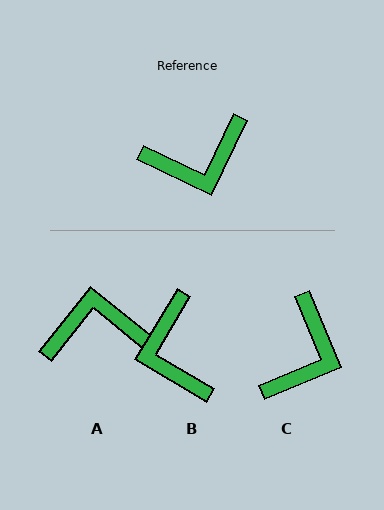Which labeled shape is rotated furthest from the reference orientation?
A, about 167 degrees away.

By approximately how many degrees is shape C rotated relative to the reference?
Approximately 48 degrees counter-clockwise.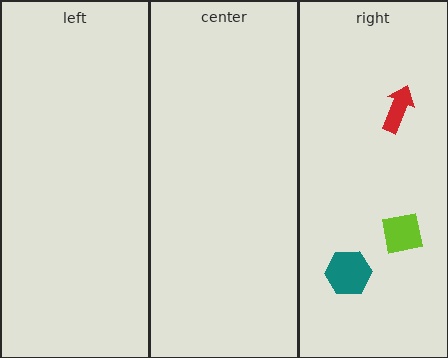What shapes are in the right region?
The teal hexagon, the red arrow, the lime square.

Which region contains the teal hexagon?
The right region.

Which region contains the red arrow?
The right region.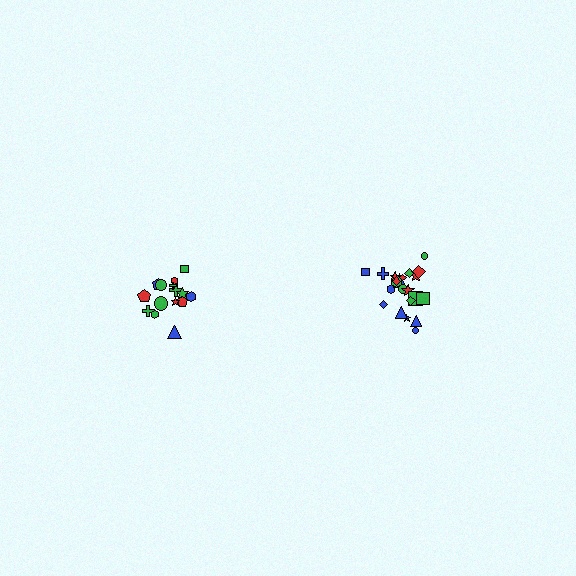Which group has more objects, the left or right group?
The right group.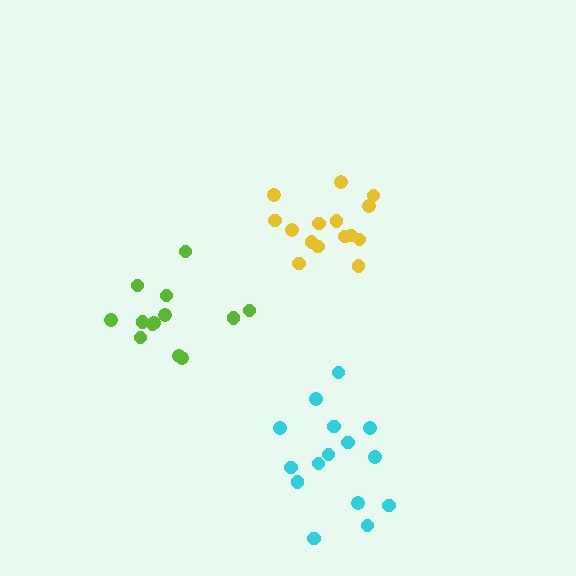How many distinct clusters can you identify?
There are 3 distinct clusters.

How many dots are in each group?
Group 1: 15 dots, Group 2: 13 dots, Group 3: 15 dots (43 total).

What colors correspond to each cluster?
The clusters are colored: cyan, lime, yellow.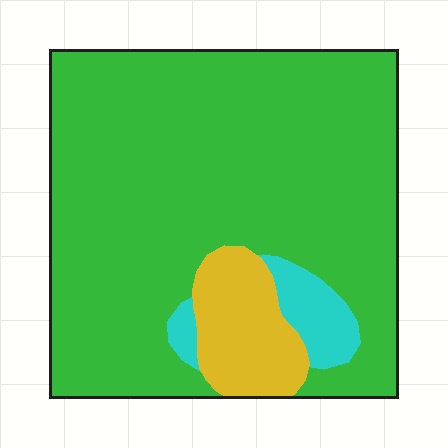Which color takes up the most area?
Green, at roughly 85%.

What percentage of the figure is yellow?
Yellow takes up about one tenth (1/10) of the figure.